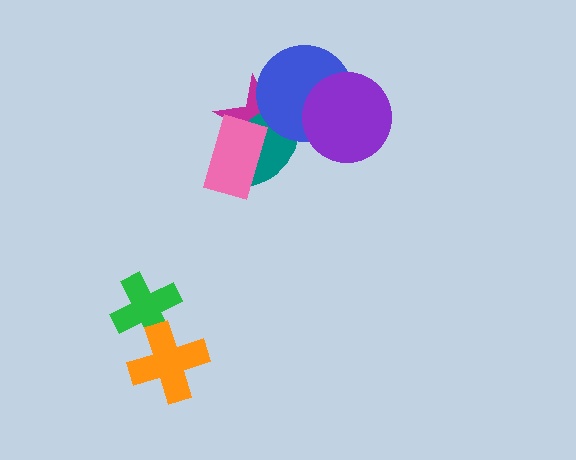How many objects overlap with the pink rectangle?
2 objects overlap with the pink rectangle.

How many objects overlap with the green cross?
1 object overlaps with the green cross.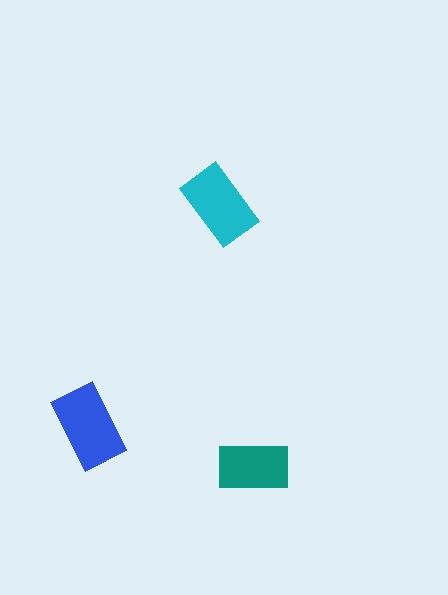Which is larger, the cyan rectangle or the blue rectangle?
The blue one.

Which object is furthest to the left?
The blue rectangle is leftmost.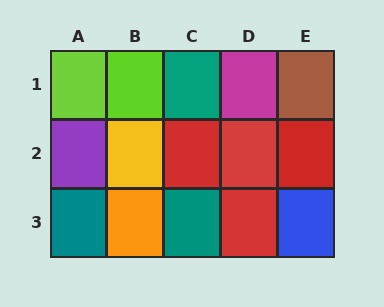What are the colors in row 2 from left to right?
Purple, yellow, red, red, red.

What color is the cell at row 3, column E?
Blue.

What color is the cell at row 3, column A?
Teal.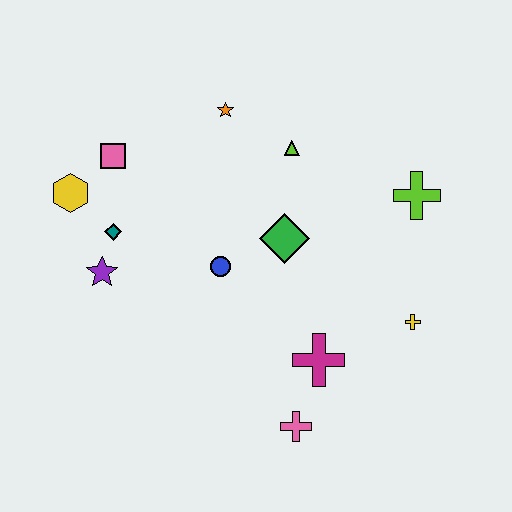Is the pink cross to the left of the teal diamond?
No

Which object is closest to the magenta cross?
The pink cross is closest to the magenta cross.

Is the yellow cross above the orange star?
No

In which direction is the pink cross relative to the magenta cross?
The pink cross is below the magenta cross.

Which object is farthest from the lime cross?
The yellow hexagon is farthest from the lime cross.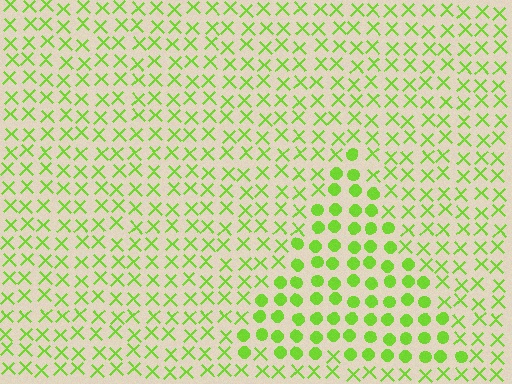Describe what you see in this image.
The image is filled with small lime elements arranged in a uniform grid. A triangle-shaped region contains circles, while the surrounding area contains X marks. The boundary is defined purely by the change in element shape.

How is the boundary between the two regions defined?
The boundary is defined by a change in element shape: circles inside vs. X marks outside. All elements share the same color and spacing.